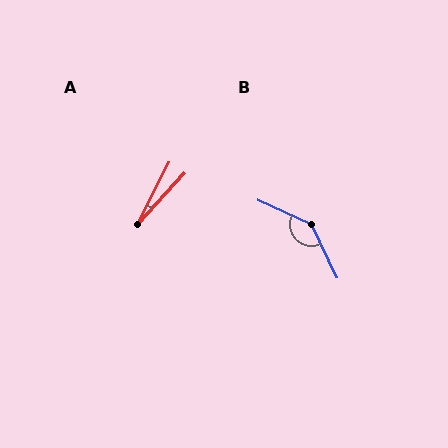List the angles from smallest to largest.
A (15°), B (140°).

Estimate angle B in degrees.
Approximately 140 degrees.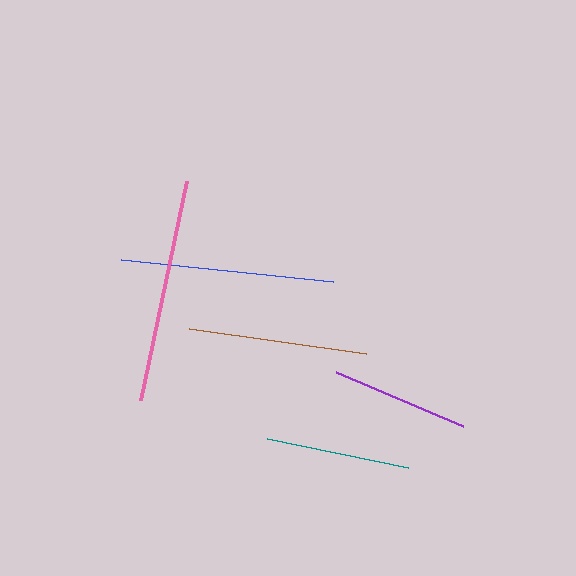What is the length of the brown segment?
The brown segment is approximately 178 pixels long.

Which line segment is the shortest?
The purple line is the shortest at approximately 138 pixels.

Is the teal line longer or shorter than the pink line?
The pink line is longer than the teal line.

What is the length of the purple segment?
The purple segment is approximately 138 pixels long.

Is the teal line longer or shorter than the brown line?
The brown line is longer than the teal line.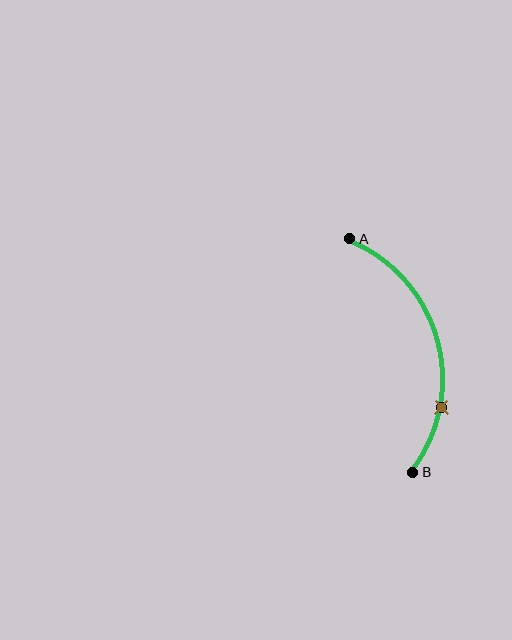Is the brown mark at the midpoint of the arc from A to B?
No. The brown mark lies on the arc but is closer to endpoint B. The arc midpoint would be at the point on the curve equidistant along the arc from both A and B.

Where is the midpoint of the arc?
The arc midpoint is the point on the curve farthest from the straight line joining A and B. It sits to the right of that line.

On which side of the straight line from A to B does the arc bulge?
The arc bulges to the right of the straight line connecting A and B.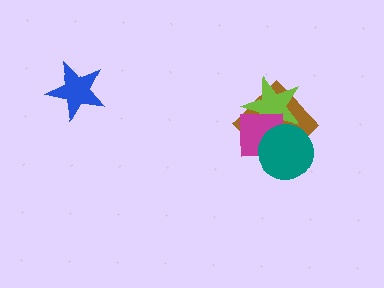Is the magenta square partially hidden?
Yes, it is partially covered by another shape.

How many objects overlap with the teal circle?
3 objects overlap with the teal circle.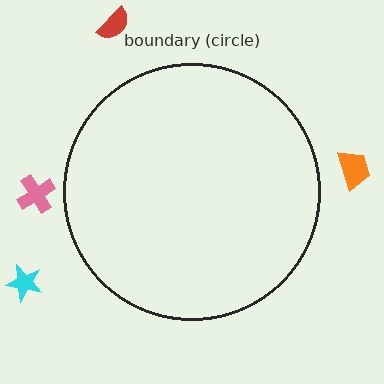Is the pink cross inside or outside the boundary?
Outside.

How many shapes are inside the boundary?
0 inside, 4 outside.